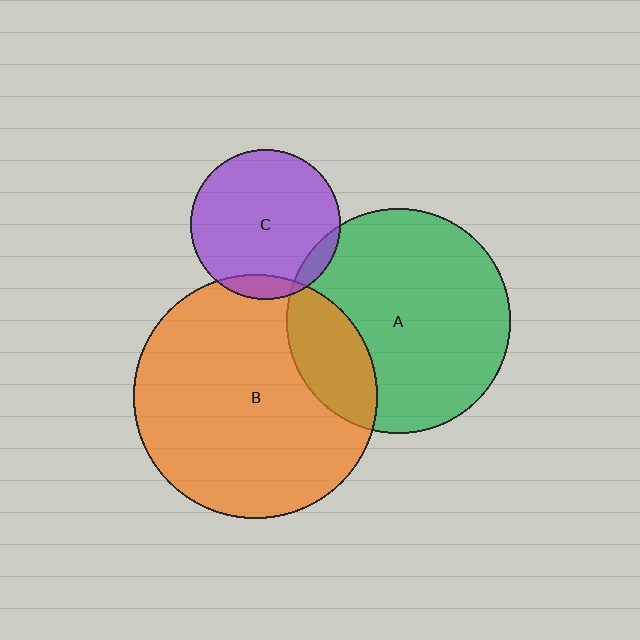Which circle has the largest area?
Circle B (orange).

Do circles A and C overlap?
Yes.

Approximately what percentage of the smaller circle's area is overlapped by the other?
Approximately 5%.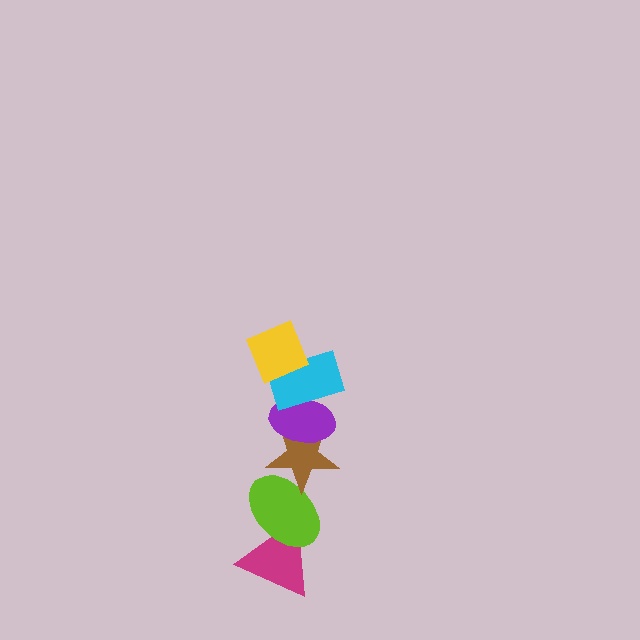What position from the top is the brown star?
The brown star is 4th from the top.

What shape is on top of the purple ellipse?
The cyan rectangle is on top of the purple ellipse.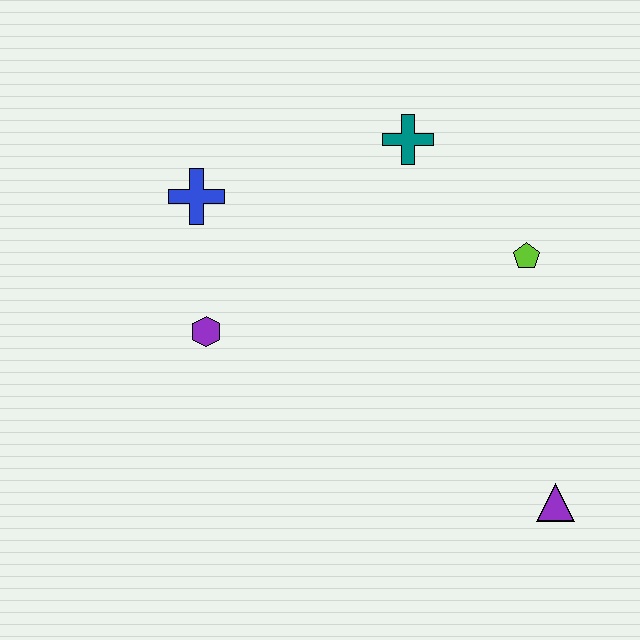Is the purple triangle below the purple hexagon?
Yes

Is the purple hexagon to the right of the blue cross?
Yes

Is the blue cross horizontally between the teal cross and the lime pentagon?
No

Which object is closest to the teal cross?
The lime pentagon is closest to the teal cross.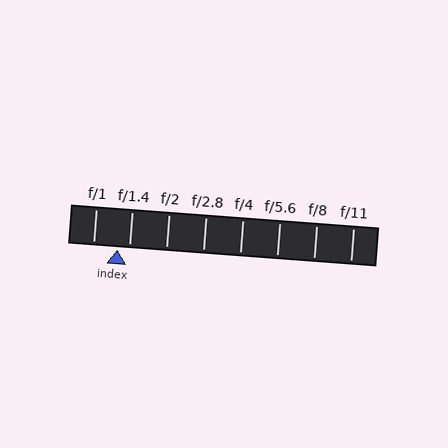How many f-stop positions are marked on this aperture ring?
There are 8 f-stop positions marked.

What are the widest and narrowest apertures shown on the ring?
The widest aperture shown is f/1 and the narrowest is f/11.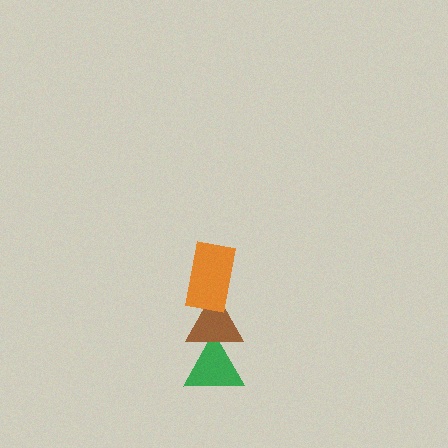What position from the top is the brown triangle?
The brown triangle is 2nd from the top.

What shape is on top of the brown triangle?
The orange rectangle is on top of the brown triangle.